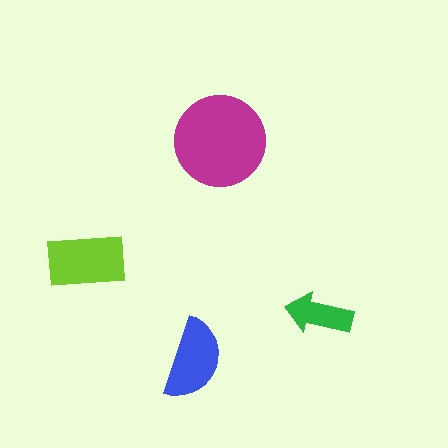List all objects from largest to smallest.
The magenta circle, the lime rectangle, the blue semicircle, the green arrow.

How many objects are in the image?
There are 4 objects in the image.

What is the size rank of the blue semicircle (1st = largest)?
3rd.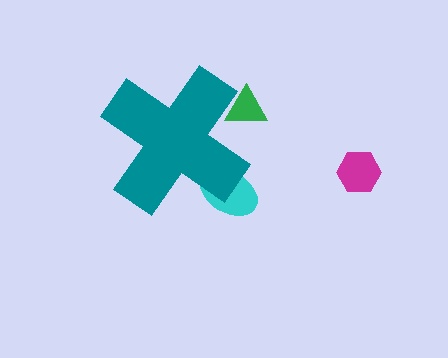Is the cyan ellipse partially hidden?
Yes, the cyan ellipse is partially hidden behind the teal cross.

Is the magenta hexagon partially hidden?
No, the magenta hexagon is fully visible.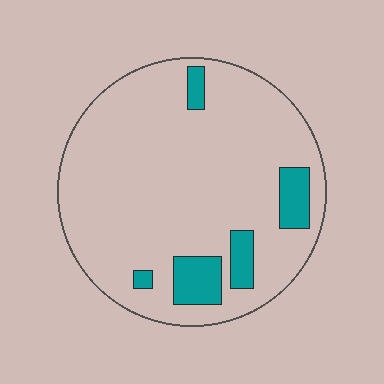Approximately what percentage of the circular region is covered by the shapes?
Approximately 10%.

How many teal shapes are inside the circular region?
5.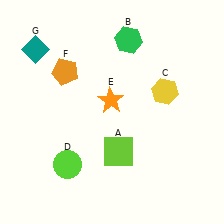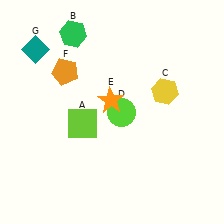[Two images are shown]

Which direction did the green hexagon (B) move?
The green hexagon (B) moved left.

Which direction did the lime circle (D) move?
The lime circle (D) moved right.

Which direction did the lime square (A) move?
The lime square (A) moved left.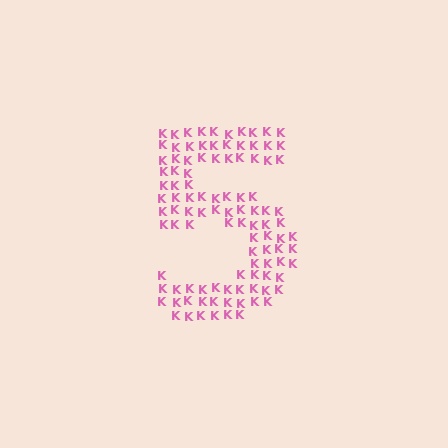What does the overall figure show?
The overall figure shows the digit 5.